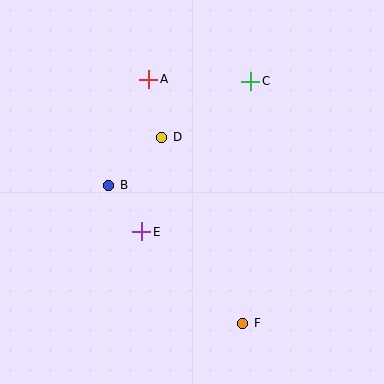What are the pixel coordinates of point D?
Point D is at (162, 137).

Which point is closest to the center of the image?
Point D at (162, 137) is closest to the center.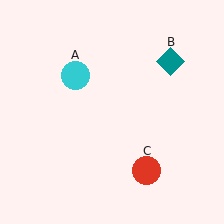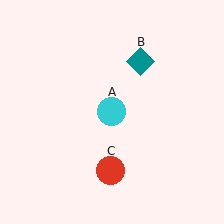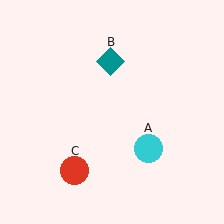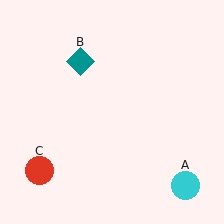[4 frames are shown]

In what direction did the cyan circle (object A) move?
The cyan circle (object A) moved down and to the right.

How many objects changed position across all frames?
3 objects changed position: cyan circle (object A), teal diamond (object B), red circle (object C).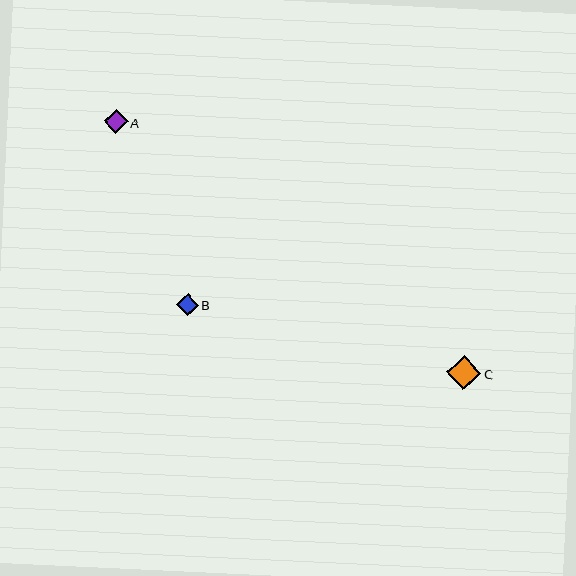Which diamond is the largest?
Diamond C is the largest with a size of approximately 34 pixels.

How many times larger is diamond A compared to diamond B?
Diamond A is approximately 1.1 times the size of diamond B.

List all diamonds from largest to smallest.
From largest to smallest: C, A, B.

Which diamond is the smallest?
Diamond B is the smallest with a size of approximately 22 pixels.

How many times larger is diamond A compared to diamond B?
Diamond A is approximately 1.1 times the size of diamond B.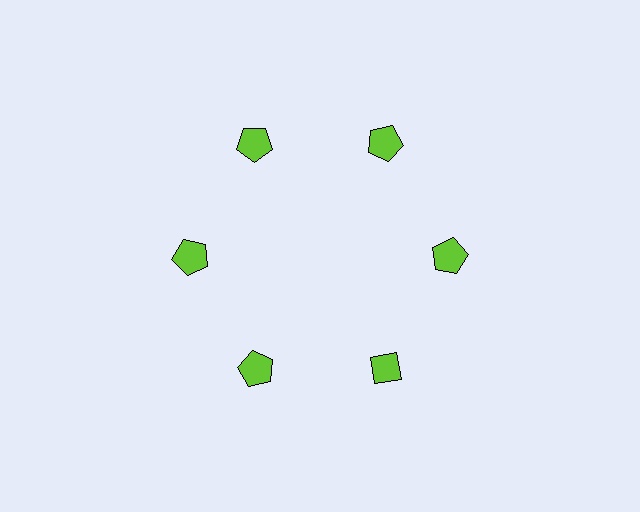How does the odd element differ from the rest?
It has a different shape: diamond instead of pentagon.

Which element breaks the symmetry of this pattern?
The lime diamond at roughly the 5 o'clock position breaks the symmetry. All other shapes are lime pentagons.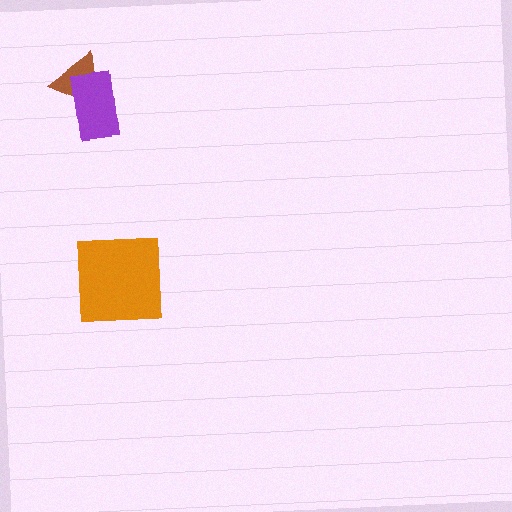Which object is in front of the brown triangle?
The purple rectangle is in front of the brown triangle.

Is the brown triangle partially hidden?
Yes, it is partially covered by another shape.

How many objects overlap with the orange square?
0 objects overlap with the orange square.